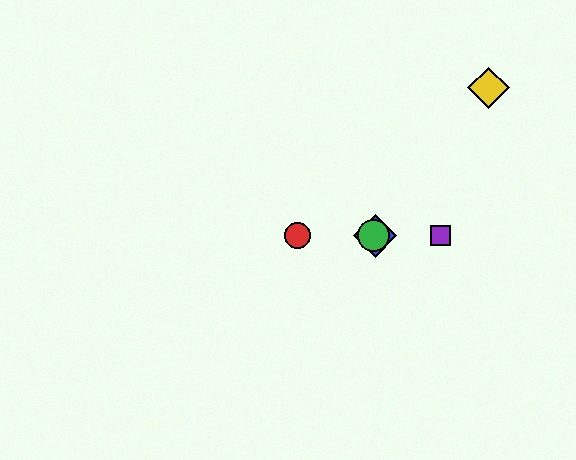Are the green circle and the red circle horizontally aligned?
Yes, both are at y≈236.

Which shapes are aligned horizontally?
The red circle, the blue diamond, the green circle, the purple square are aligned horizontally.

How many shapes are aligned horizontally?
4 shapes (the red circle, the blue diamond, the green circle, the purple square) are aligned horizontally.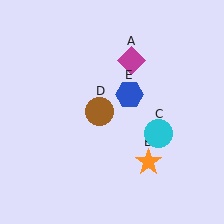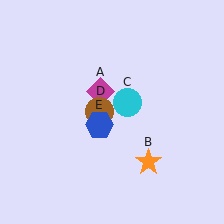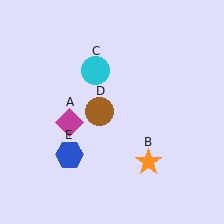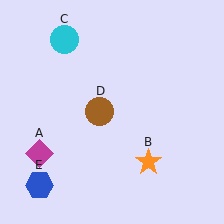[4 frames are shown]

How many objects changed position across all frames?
3 objects changed position: magenta diamond (object A), cyan circle (object C), blue hexagon (object E).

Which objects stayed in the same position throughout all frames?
Orange star (object B) and brown circle (object D) remained stationary.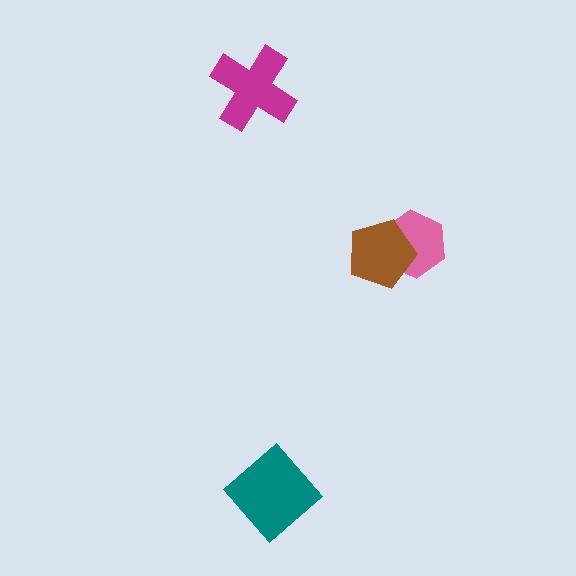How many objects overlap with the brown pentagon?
1 object overlaps with the brown pentagon.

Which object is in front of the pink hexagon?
The brown pentagon is in front of the pink hexagon.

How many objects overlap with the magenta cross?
0 objects overlap with the magenta cross.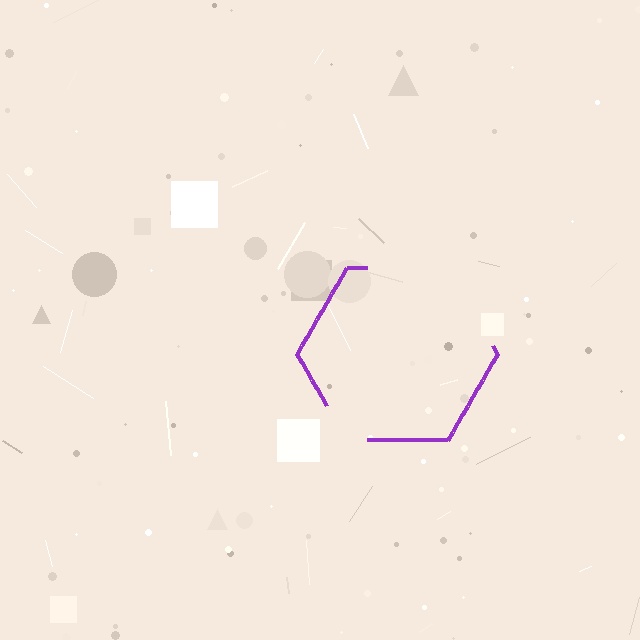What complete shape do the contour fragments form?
The contour fragments form a hexagon.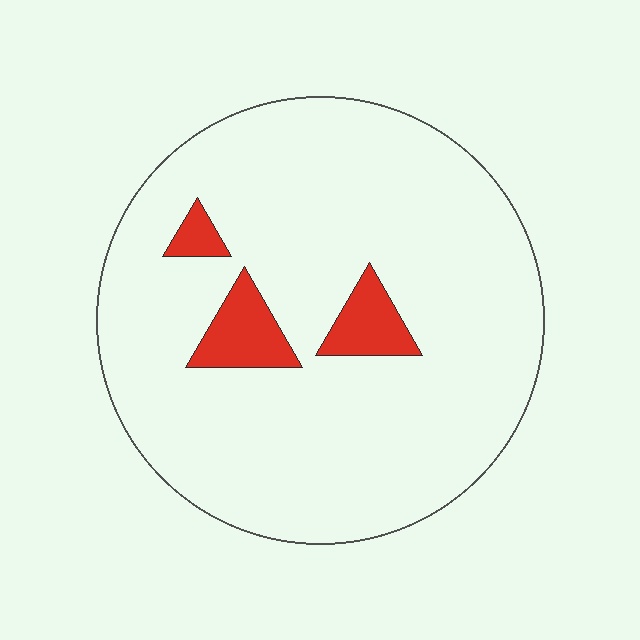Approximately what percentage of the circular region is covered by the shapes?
Approximately 10%.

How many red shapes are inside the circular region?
3.